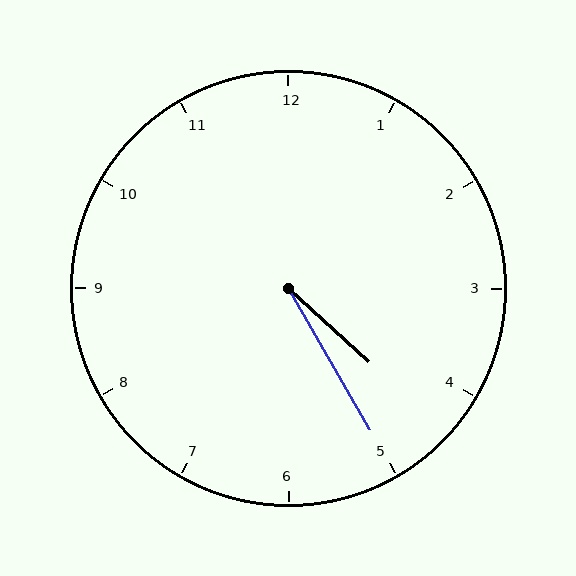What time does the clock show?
4:25.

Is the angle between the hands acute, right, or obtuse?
It is acute.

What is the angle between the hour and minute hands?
Approximately 18 degrees.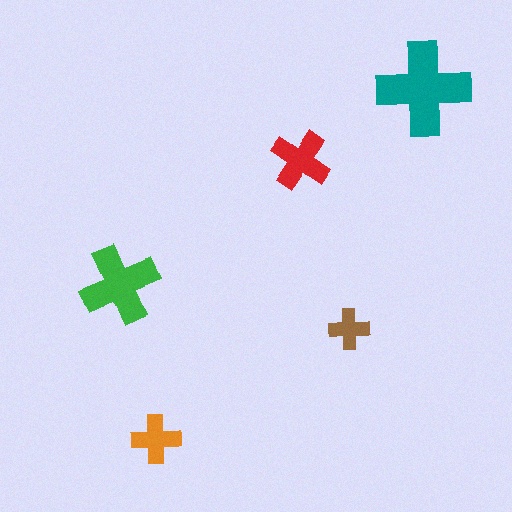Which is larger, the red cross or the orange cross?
The red one.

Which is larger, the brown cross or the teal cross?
The teal one.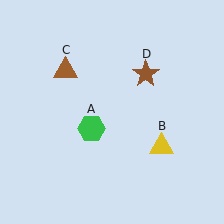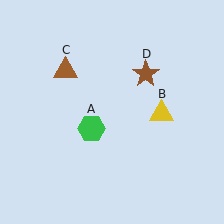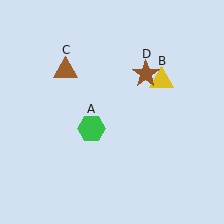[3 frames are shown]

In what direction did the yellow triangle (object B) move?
The yellow triangle (object B) moved up.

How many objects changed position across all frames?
1 object changed position: yellow triangle (object B).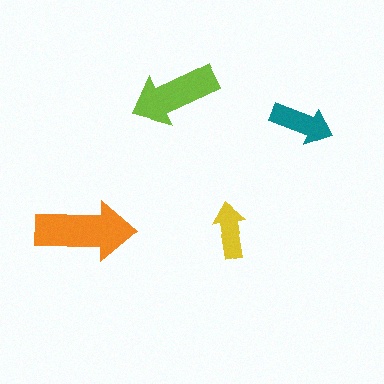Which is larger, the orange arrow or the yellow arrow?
The orange one.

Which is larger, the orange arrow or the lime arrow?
The orange one.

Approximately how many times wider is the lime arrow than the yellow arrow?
About 1.5 times wider.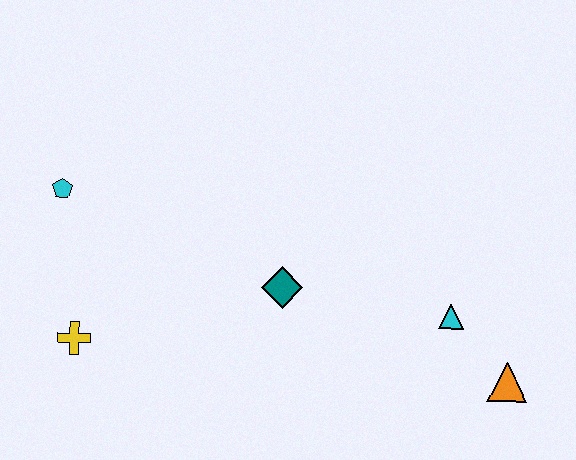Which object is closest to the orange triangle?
The cyan triangle is closest to the orange triangle.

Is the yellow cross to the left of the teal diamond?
Yes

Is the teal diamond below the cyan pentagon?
Yes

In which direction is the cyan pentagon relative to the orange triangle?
The cyan pentagon is to the left of the orange triangle.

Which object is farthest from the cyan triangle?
The cyan pentagon is farthest from the cyan triangle.